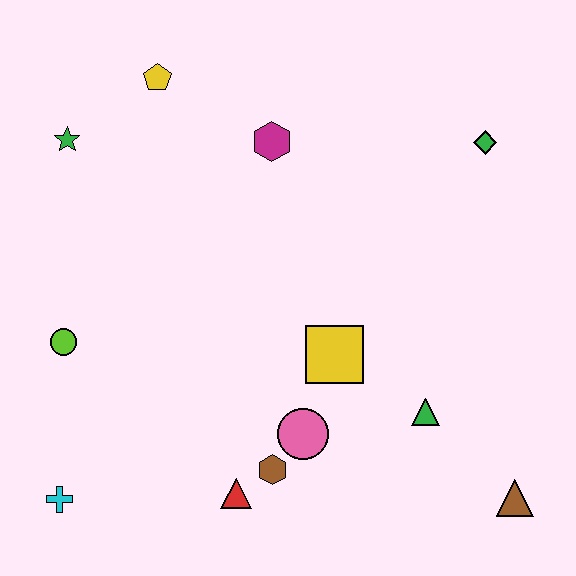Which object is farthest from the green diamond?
The cyan cross is farthest from the green diamond.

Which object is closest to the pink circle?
The brown hexagon is closest to the pink circle.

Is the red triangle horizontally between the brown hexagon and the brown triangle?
No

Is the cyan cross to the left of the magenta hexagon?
Yes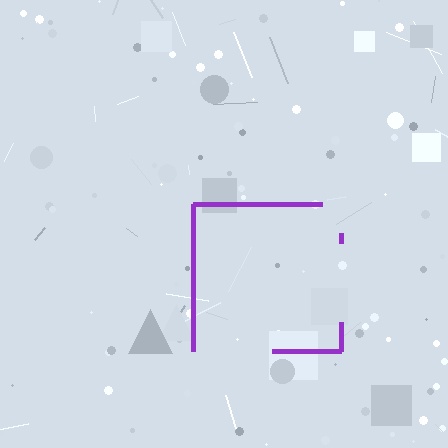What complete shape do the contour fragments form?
The contour fragments form a square.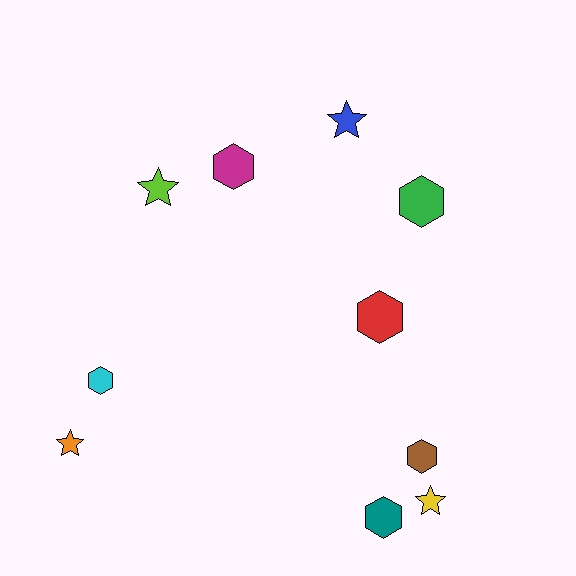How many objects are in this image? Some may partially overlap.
There are 10 objects.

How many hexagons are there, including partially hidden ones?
There are 6 hexagons.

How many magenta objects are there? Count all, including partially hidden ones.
There is 1 magenta object.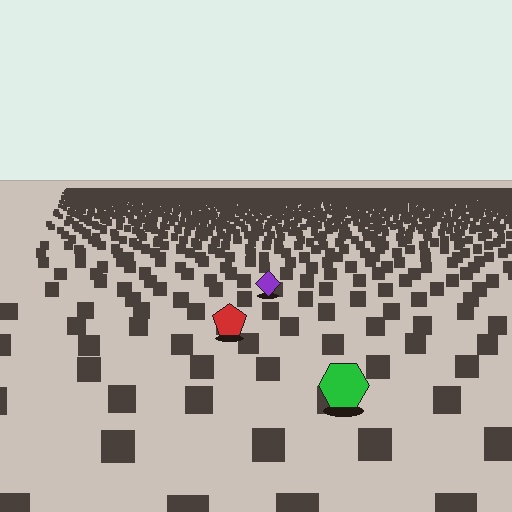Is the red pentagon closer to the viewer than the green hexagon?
No. The green hexagon is closer — you can tell from the texture gradient: the ground texture is coarser near it.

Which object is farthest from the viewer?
The purple diamond is farthest from the viewer. It appears smaller and the ground texture around it is denser.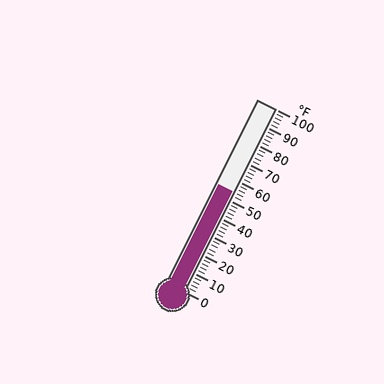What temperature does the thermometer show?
The thermometer shows approximately 54°F.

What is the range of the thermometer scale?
The thermometer scale ranges from 0°F to 100°F.